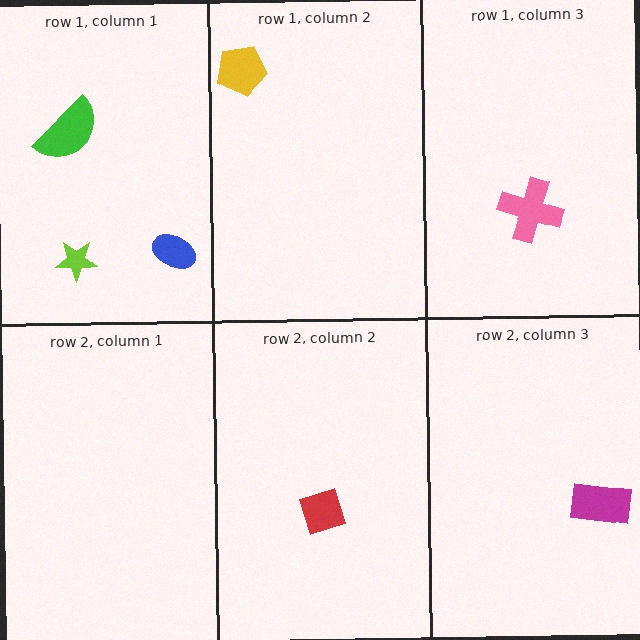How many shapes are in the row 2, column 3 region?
1.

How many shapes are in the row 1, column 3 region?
1.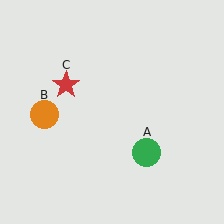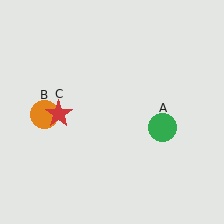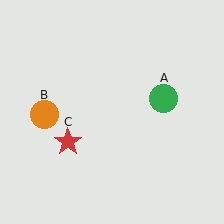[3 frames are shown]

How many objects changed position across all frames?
2 objects changed position: green circle (object A), red star (object C).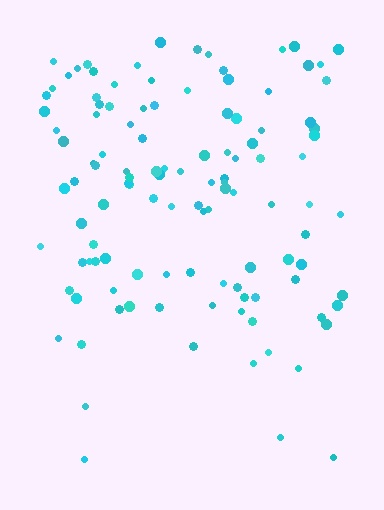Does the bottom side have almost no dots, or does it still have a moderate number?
Still a moderate number, just noticeably fewer than the top.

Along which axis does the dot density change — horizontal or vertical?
Vertical.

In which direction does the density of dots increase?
From bottom to top, with the top side densest.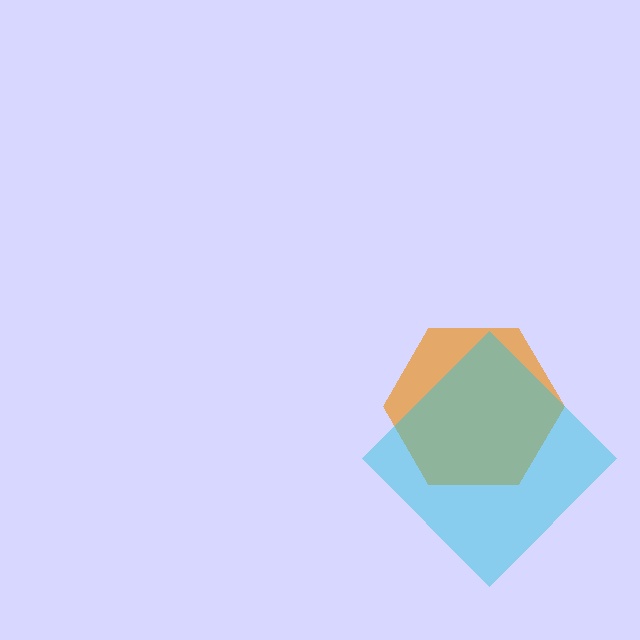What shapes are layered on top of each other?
The layered shapes are: an orange hexagon, a cyan diamond.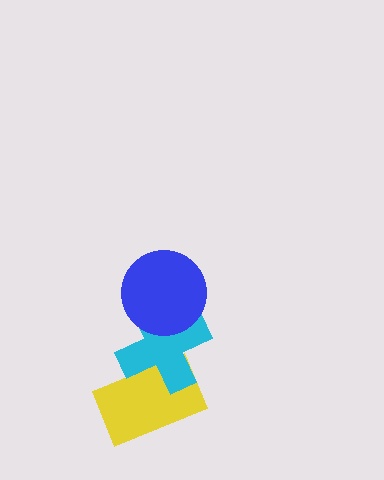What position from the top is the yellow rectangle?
The yellow rectangle is 3rd from the top.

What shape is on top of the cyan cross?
The blue circle is on top of the cyan cross.